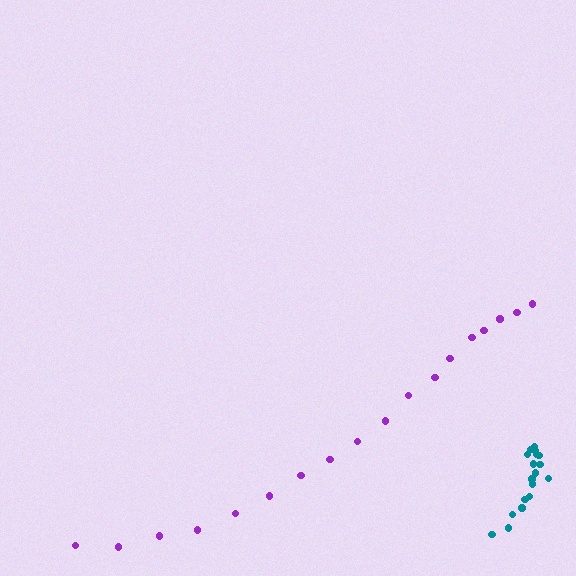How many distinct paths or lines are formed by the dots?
There are 2 distinct paths.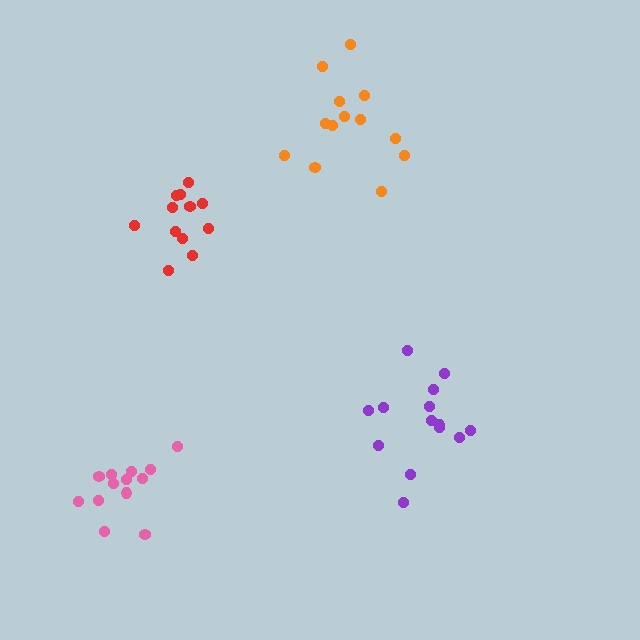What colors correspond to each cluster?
The clusters are colored: purple, orange, pink, red.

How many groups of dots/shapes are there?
There are 4 groups.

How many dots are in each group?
Group 1: 14 dots, Group 2: 13 dots, Group 3: 13 dots, Group 4: 12 dots (52 total).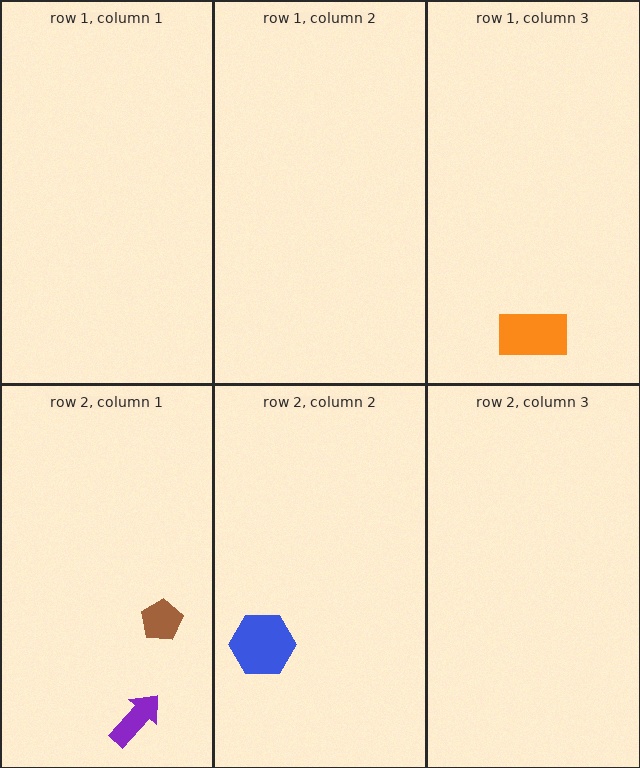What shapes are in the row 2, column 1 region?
The purple arrow, the brown pentagon.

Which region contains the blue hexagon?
The row 2, column 2 region.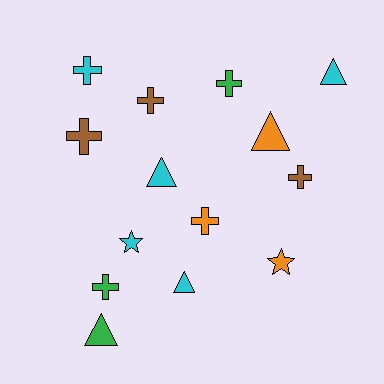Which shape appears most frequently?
Cross, with 7 objects.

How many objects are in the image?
There are 14 objects.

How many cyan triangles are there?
There are 3 cyan triangles.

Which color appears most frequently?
Cyan, with 5 objects.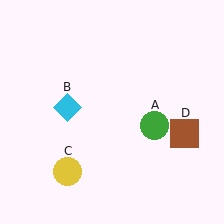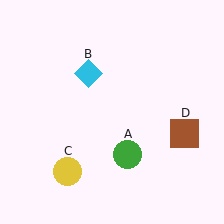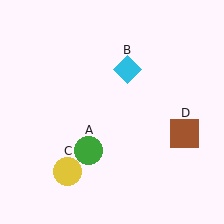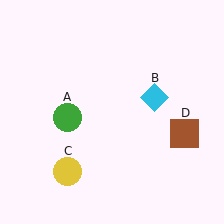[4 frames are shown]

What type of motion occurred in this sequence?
The green circle (object A), cyan diamond (object B) rotated clockwise around the center of the scene.